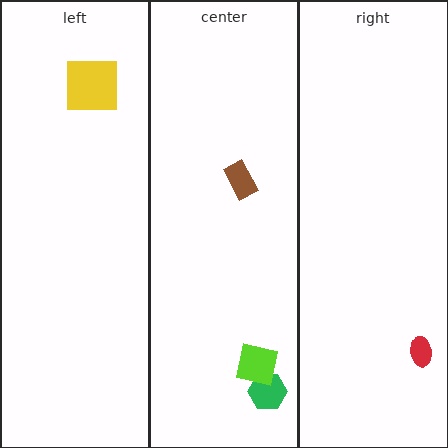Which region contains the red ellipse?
The right region.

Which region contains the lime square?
The center region.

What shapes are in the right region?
The red ellipse.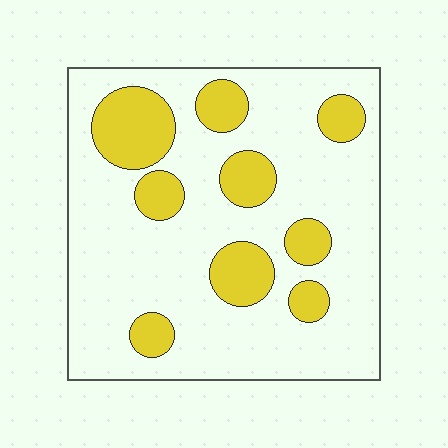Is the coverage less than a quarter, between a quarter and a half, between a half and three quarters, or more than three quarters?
Less than a quarter.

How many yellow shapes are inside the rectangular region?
9.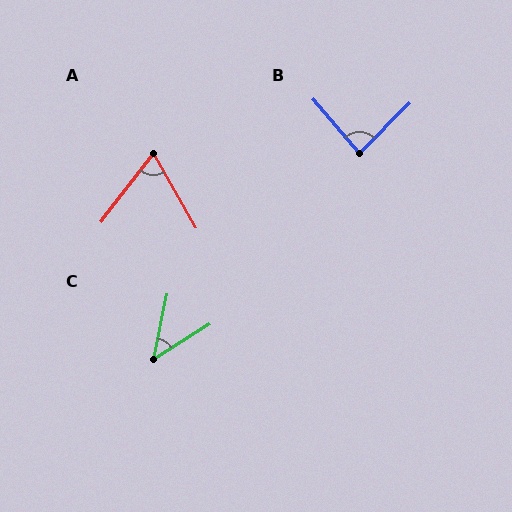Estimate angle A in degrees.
Approximately 67 degrees.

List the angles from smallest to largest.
C (45°), A (67°), B (85°).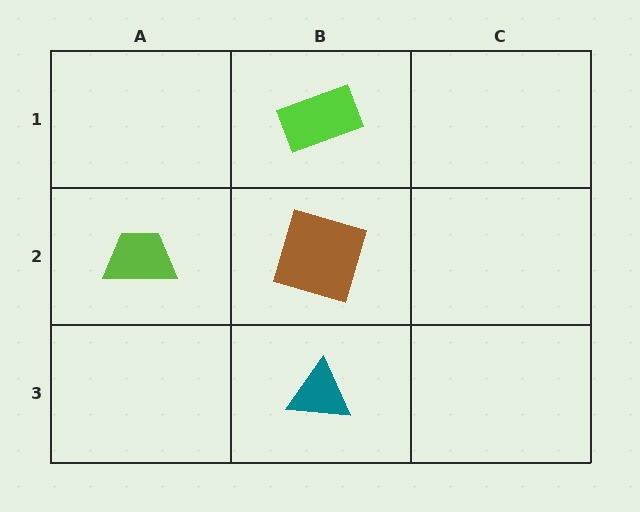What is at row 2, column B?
A brown square.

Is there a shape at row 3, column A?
No, that cell is empty.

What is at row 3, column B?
A teal triangle.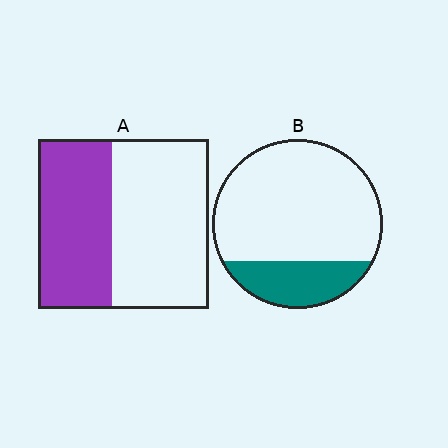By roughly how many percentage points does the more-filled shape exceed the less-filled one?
By roughly 20 percentage points (A over B).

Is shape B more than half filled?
No.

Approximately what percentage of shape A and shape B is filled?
A is approximately 45% and B is approximately 25%.